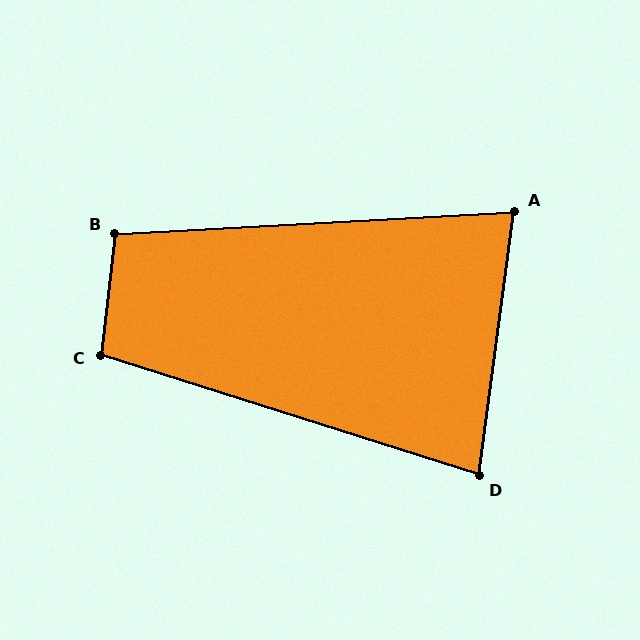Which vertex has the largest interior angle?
C, at approximately 101 degrees.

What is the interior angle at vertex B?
Approximately 100 degrees (obtuse).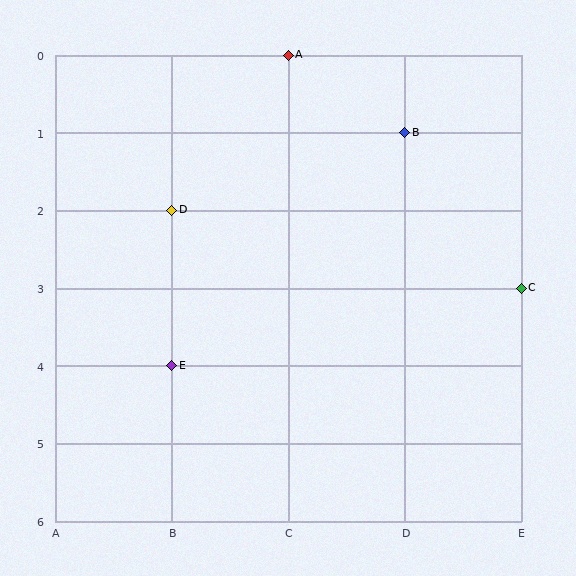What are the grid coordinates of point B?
Point B is at grid coordinates (D, 1).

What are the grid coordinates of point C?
Point C is at grid coordinates (E, 3).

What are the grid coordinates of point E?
Point E is at grid coordinates (B, 4).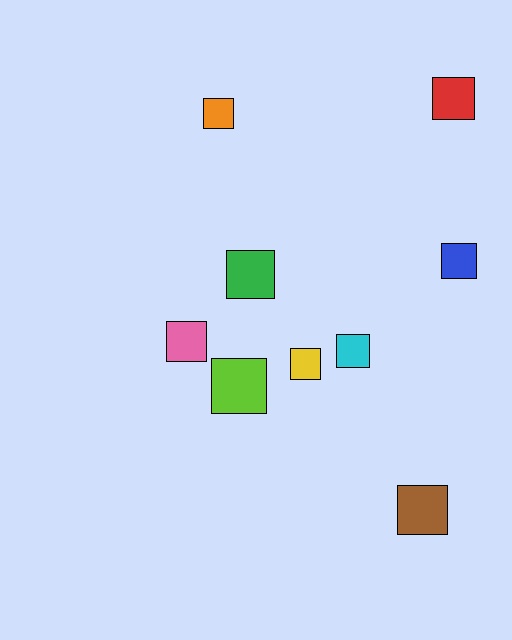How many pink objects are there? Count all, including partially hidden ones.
There is 1 pink object.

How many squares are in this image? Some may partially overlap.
There are 9 squares.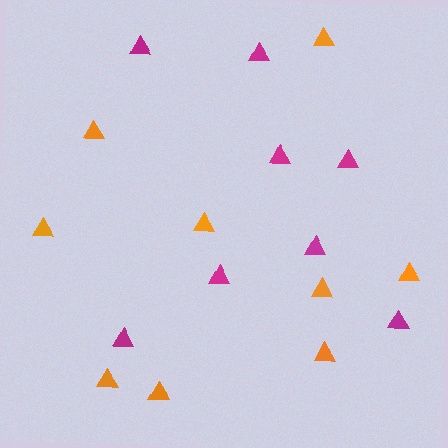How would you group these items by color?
There are 2 groups: one group of orange triangles (9) and one group of magenta triangles (8).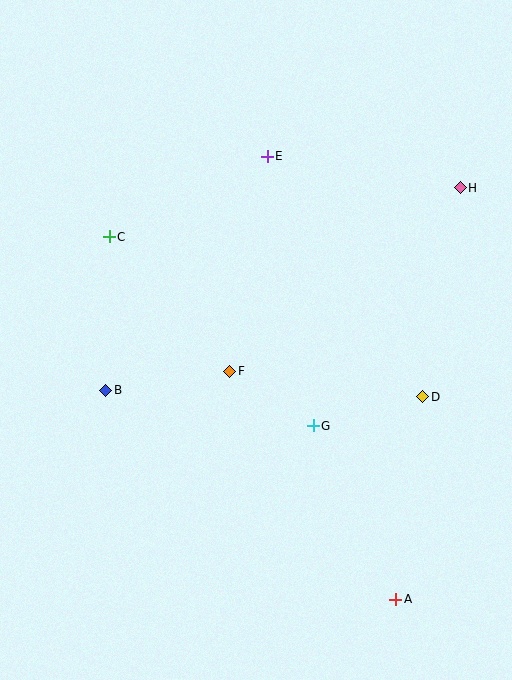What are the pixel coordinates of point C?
Point C is at (109, 237).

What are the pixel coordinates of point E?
Point E is at (267, 156).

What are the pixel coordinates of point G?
Point G is at (313, 426).